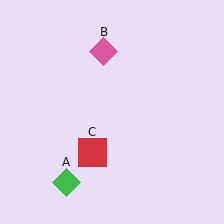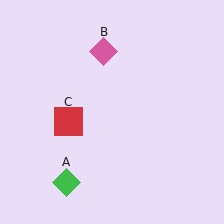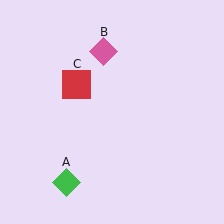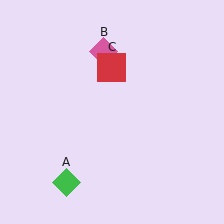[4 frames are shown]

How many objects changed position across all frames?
1 object changed position: red square (object C).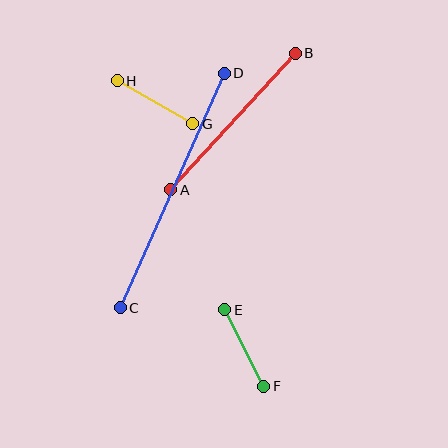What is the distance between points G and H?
The distance is approximately 87 pixels.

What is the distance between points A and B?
The distance is approximately 185 pixels.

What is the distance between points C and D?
The distance is approximately 256 pixels.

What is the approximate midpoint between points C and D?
The midpoint is at approximately (172, 190) pixels.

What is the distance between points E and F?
The distance is approximately 86 pixels.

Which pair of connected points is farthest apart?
Points C and D are farthest apart.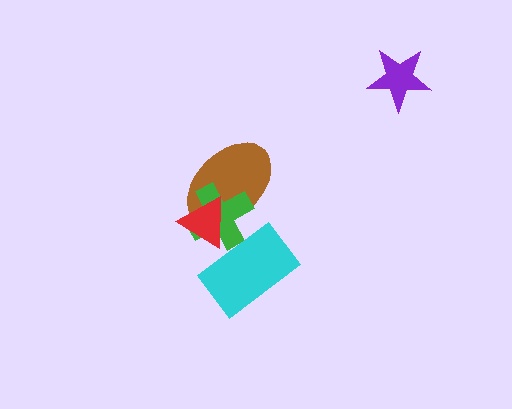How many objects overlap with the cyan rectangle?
2 objects overlap with the cyan rectangle.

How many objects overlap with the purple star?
0 objects overlap with the purple star.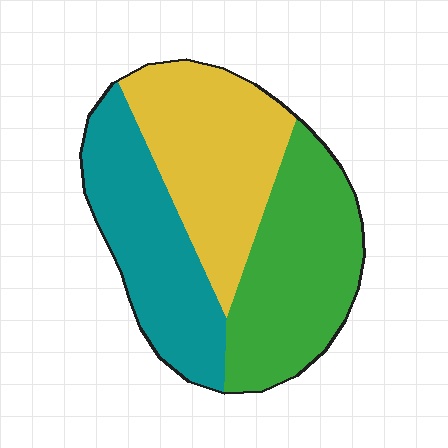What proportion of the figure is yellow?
Yellow covers around 35% of the figure.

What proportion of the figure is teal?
Teal takes up about one third (1/3) of the figure.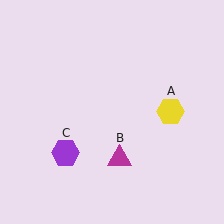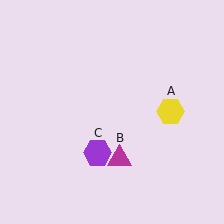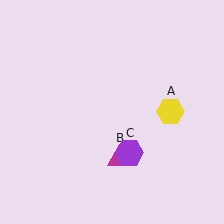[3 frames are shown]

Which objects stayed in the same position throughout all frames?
Yellow hexagon (object A) and magenta triangle (object B) remained stationary.